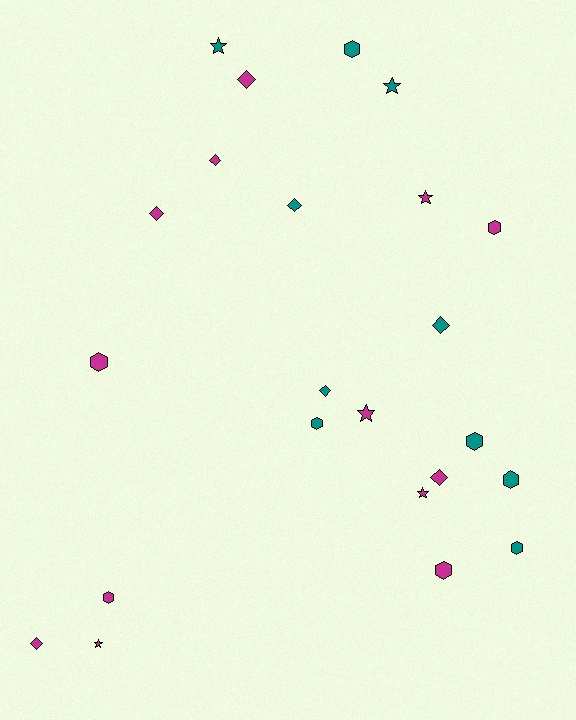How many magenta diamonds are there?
There are 5 magenta diamonds.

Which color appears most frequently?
Magenta, with 13 objects.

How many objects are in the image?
There are 23 objects.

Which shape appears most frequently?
Hexagon, with 9 objects.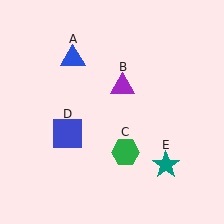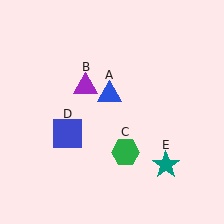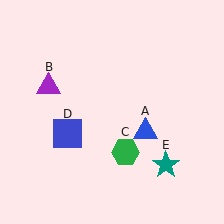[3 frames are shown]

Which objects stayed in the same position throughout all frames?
Green hexagon (object C) and blue square (object D) and teal star (object E) remained stationary.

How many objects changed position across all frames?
2 objects changed position: blue triangle (object A), purple triangle (object B).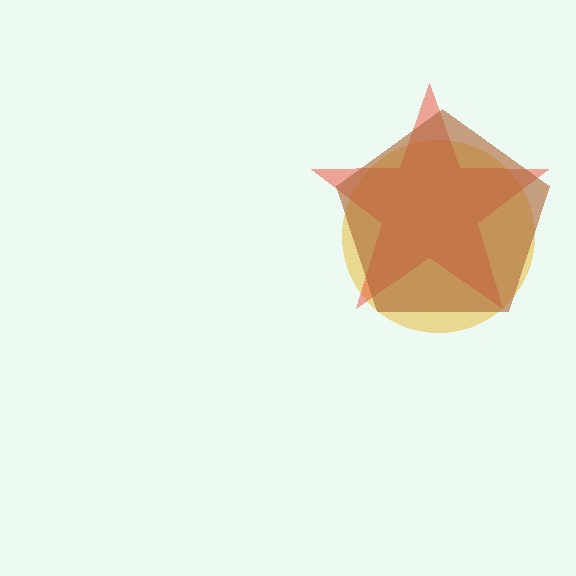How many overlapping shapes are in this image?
There are 3 overlapping shapes in the image.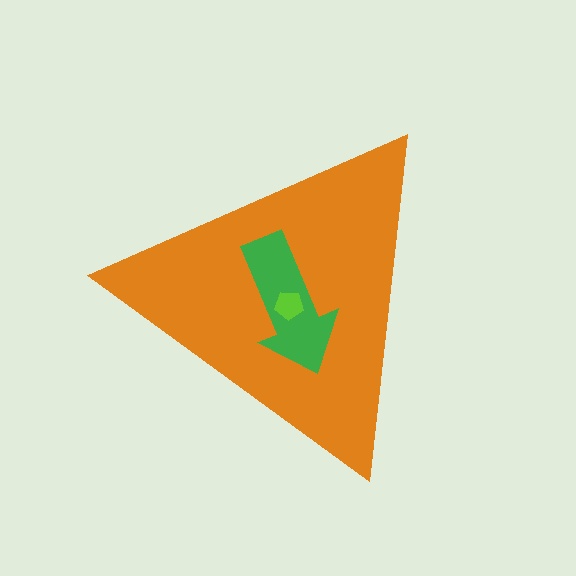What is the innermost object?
The lime pentagon.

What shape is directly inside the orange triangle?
The green arrow.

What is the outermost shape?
The orange triangle.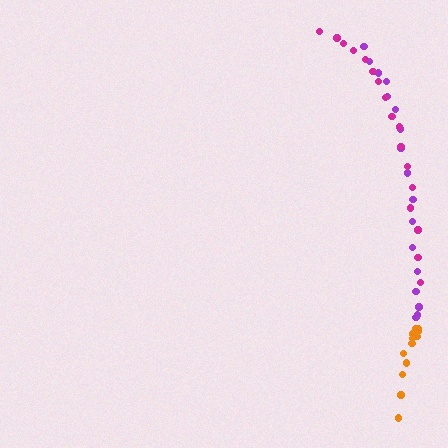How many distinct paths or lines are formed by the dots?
There are 3 distinct paths.